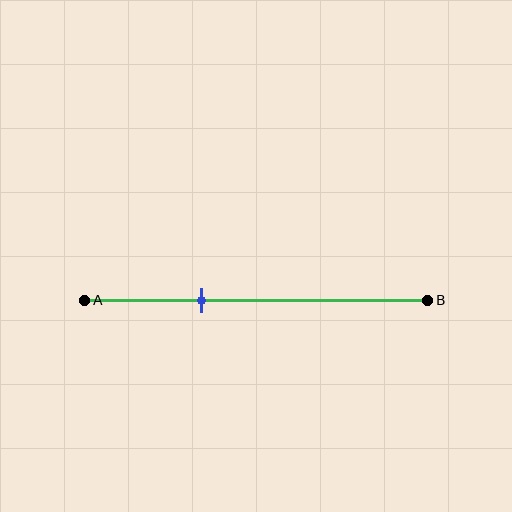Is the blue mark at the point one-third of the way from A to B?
Yes, the mark is approximately at the one-third point.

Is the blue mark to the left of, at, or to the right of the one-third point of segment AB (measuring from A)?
The blue mark is approximately at the one-third point of segment AB.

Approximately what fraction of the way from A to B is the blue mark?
The blue mark is approximately 35% of the way from A to B.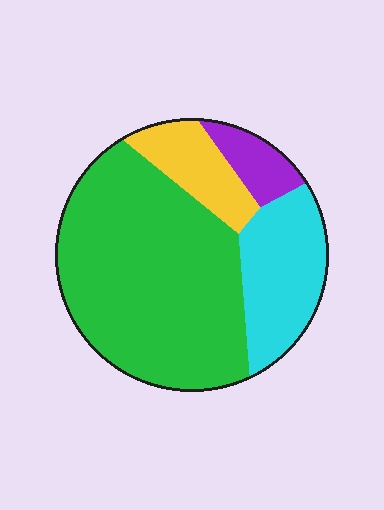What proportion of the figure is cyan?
Cyan covers about 20% of the figure.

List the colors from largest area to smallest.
From largest to smallest: green, cyan, yellow, purple.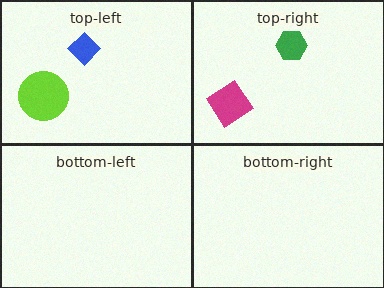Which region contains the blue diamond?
The top-left region.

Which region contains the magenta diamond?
The top-right region.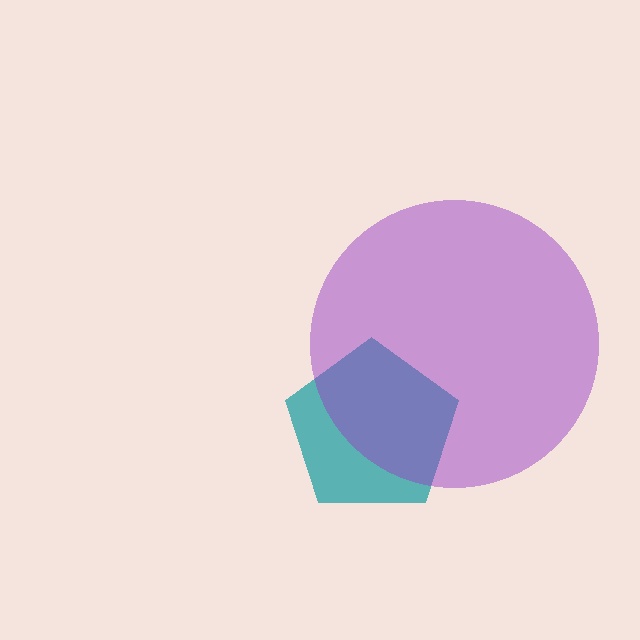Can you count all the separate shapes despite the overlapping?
Yes, there are 2 separate shapes.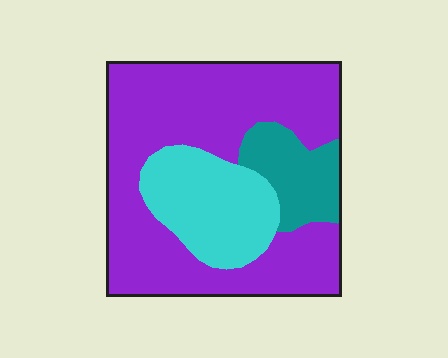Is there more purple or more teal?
Purple.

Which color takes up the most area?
Purple, at roughly 65%.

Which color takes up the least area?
Teal, at roughly 15%.